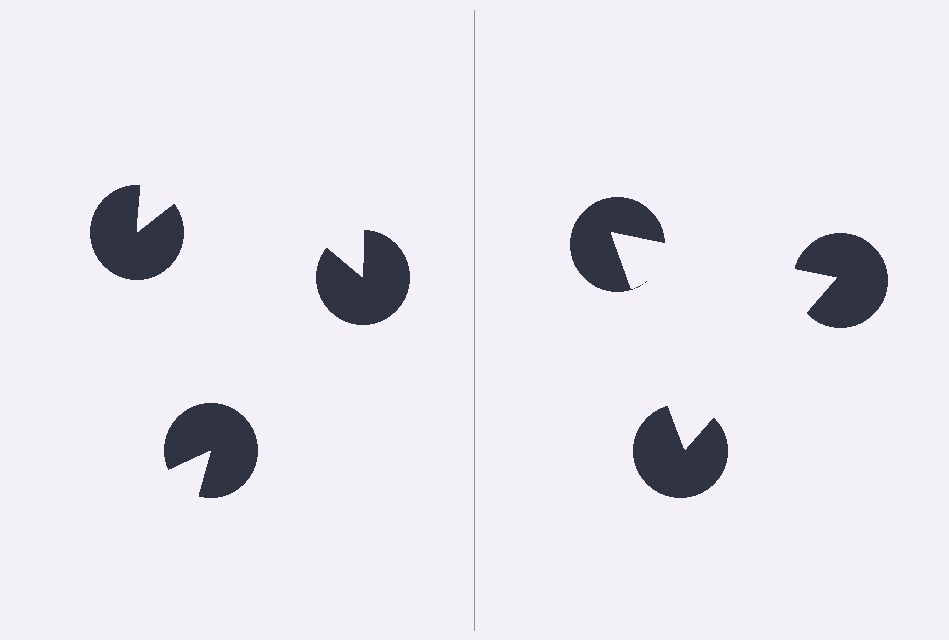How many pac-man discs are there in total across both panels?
6 — 3 on each side.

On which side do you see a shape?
An illusory triangle appears on the right side. On the left side the wedge cuts are rotated, so no coherent shape forms.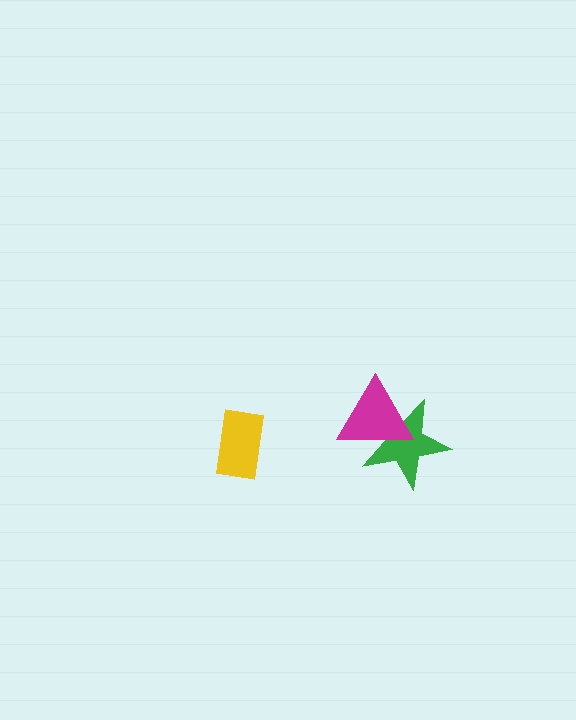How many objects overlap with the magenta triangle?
1 object overlaps with the magenta triangle.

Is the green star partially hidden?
Yes, it is partially covered by another shape.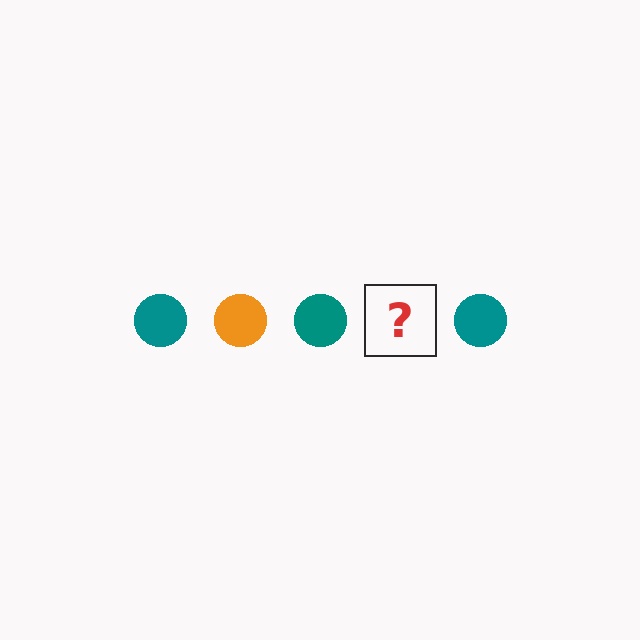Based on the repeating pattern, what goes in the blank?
The blank should be an orange circle.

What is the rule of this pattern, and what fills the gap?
The rule is that the pattern cycles through teal, orange circles. The gap should be filled with an orange circle.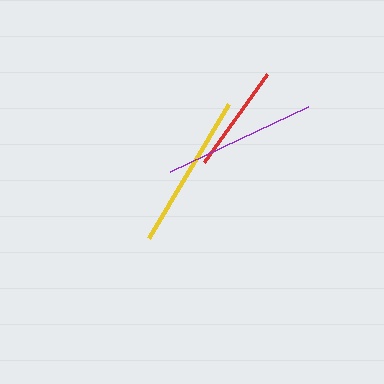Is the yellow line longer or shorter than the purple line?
The yellow line is longer than the purple line.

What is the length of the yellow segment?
The yellow segment is approximately 156 pixels long.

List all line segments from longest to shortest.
From longest to shortest: yellow, purple, red.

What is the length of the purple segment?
The purple segment is approximately 152 pixels long.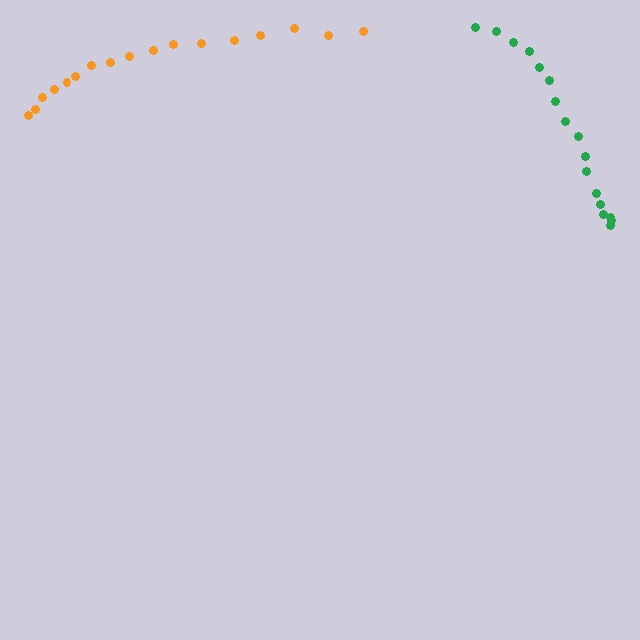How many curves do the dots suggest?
There are 2 distinct paths.